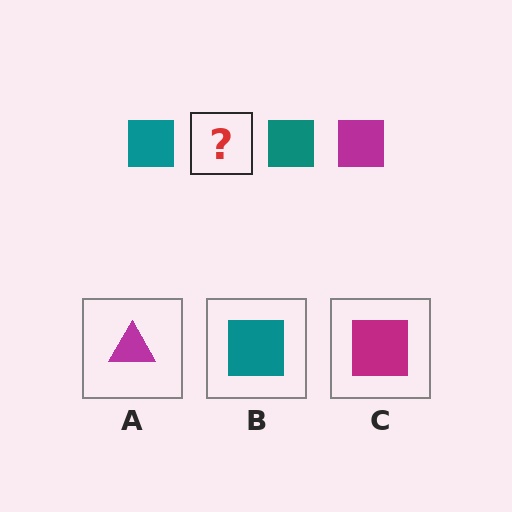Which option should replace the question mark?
Option C.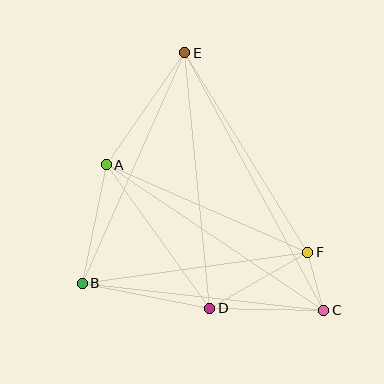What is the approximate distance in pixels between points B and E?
The distance between B and E is approximately 252 pixels.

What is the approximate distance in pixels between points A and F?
The distance between A and F is approximately 220 pixels.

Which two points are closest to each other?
Points C and F are closest to each other.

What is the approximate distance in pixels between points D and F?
The distance between D and F is approximately 113 pixels.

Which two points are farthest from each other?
Points C and E are farthest from each other.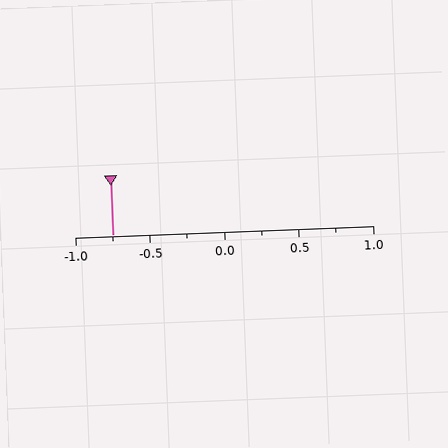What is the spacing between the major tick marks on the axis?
The major ticks are spaced 0.5 apart.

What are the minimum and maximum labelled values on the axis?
The axis runs from -1.0 to 1.0.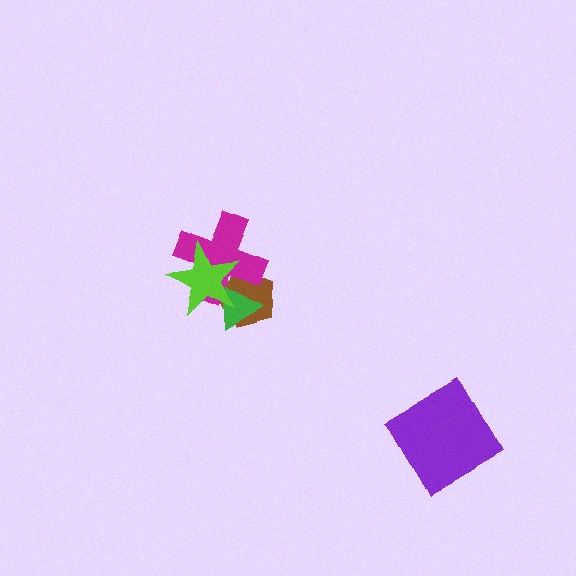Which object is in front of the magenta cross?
The lime star is in front of the magenta cross.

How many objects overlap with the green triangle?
3 objects overlap with the green triangle.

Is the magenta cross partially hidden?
Yes, it is partially covered by another shape.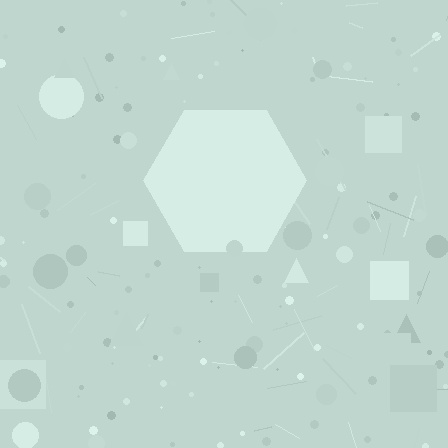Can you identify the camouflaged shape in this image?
The camouflaged shape is a hexagon.